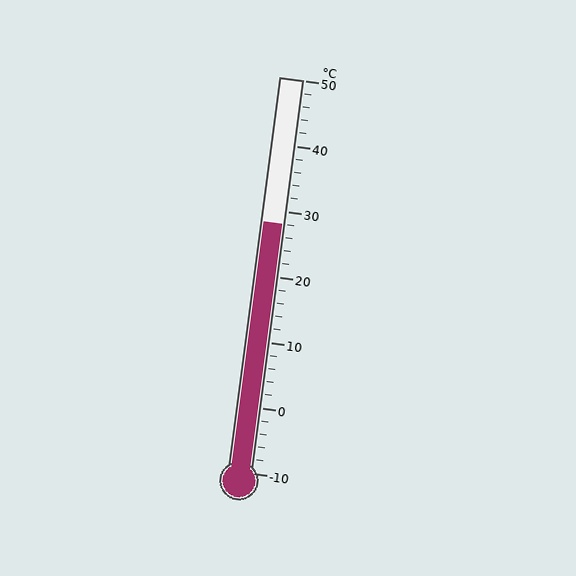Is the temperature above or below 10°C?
The temperature is above 10°C.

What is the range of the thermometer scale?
The thermometer scale ranges from -10°C to 50°C.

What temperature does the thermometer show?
The thermometer shows approximately 28°C.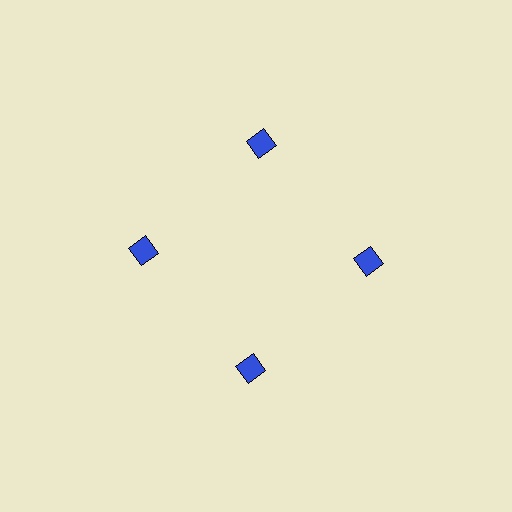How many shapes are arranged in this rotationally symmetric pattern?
There are 4 shapes, arranged in 4 groups of 1.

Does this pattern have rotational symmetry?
Yes, this pattern has 4-fold rotational symmetry. It looks the same after rotating 90 degrees around the center.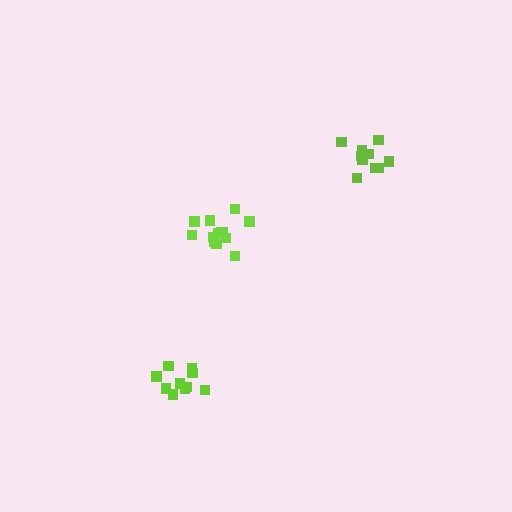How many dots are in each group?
Group 1: 10 dots, Group 2: 13 dots, Group 3: 10 dots (33 total).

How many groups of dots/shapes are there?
There are 3 groups.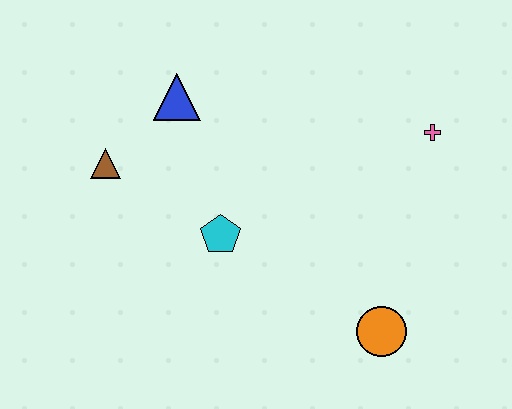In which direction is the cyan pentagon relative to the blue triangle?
The cyan pentagon is below the blue triangle.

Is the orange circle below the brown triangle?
Yes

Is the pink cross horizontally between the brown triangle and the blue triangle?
No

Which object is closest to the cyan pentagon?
The brown triangle is closest to the cyan pentagon.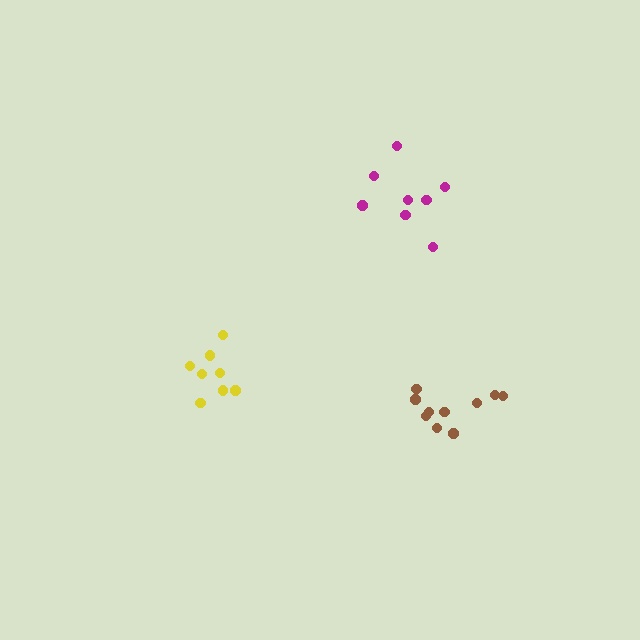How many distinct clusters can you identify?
There are 3 distinct clusters.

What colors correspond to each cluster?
The clusters are colored: brown, magenta, yellow.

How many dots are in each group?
Group 1: 10 dots, Group 2: 8 dots, Group 3: 8 dots (26 total).